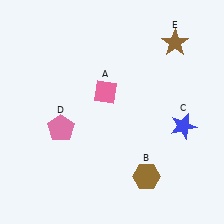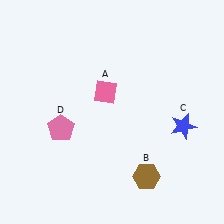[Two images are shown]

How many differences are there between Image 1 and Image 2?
There is 1 difference between the two images.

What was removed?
The brown star (E) was removed in Image 2.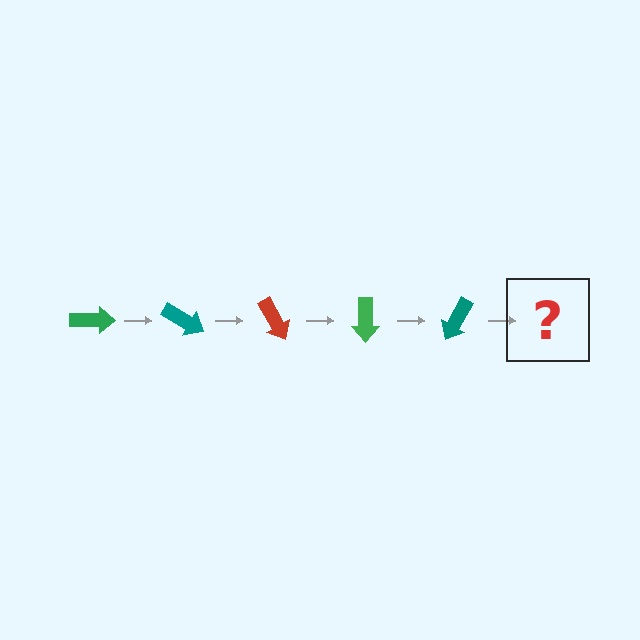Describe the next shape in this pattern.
It should be a red arrow, rotated 150 degrees from the start.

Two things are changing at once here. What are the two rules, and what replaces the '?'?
The two rules are that it rotates 30 degrees each step and the color cycles through green, teal, and red. The '?' should be a red arrow, rotated 150 degrees from the start.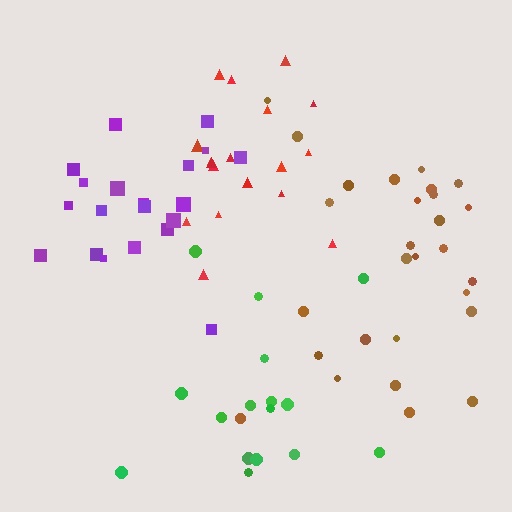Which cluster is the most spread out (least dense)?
Green.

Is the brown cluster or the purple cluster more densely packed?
Purple.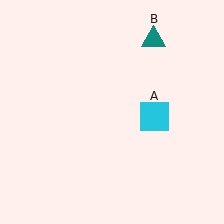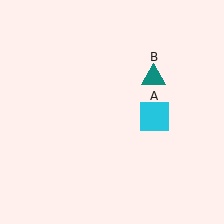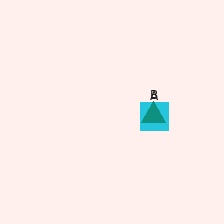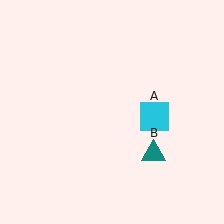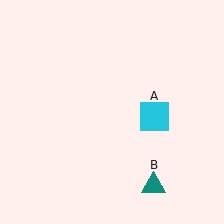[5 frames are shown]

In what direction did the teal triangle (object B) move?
The teal triangle (object B) moved down.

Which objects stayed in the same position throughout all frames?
Cyan square (object A) remained stationary.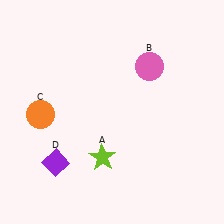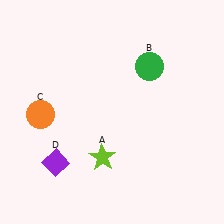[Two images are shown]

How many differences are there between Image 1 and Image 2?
There is 1 difference between the two images.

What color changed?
The circle (B) changed from pink in Image 1 to green in Image 2.